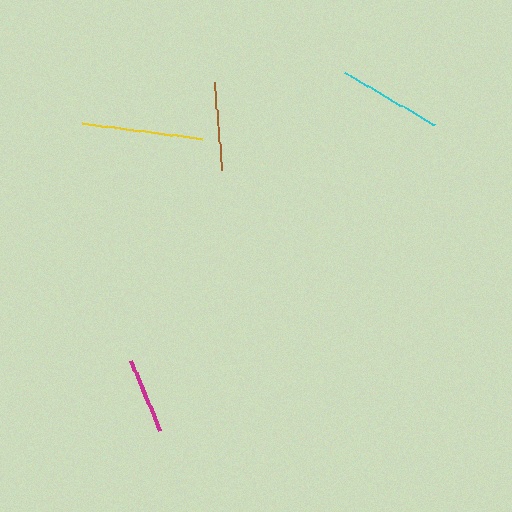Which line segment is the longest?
The yellow line is the longest at approximately 121 pixels.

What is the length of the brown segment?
The brown segment is approximately 88 pixels long.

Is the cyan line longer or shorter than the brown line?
The cyan line is longer than the brown line.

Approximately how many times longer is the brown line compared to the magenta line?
The brown line is approximately 1.1 times the length of the magenta line.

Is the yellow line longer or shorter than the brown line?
The yellow line is longer than the brown line.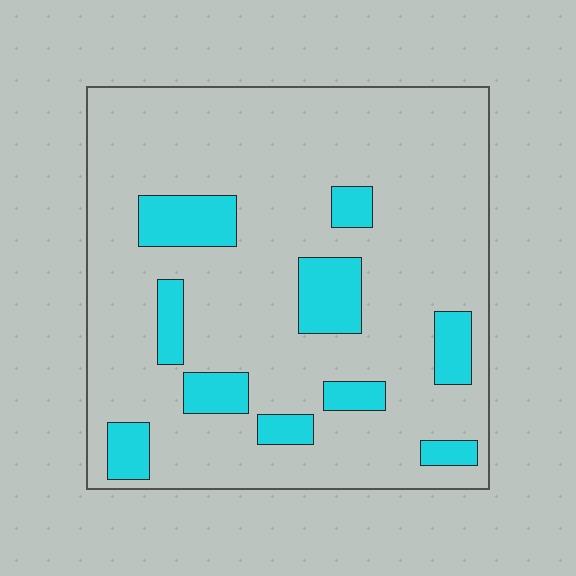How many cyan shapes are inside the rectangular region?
10.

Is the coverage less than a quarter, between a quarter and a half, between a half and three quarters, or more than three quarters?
Less than a quarter.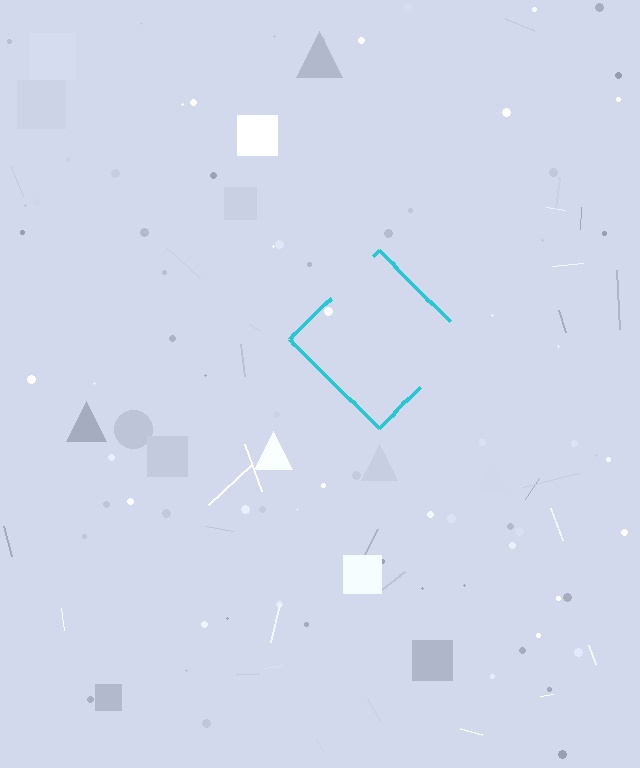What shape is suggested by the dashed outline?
The dashed outline suggests a diamond.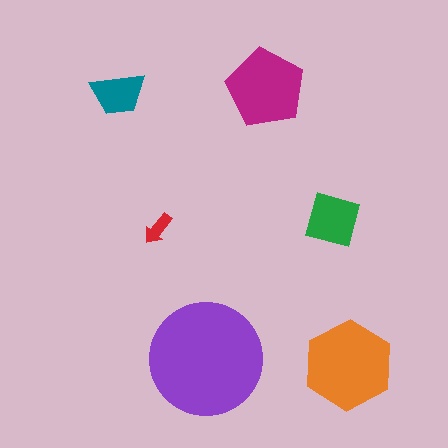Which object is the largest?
The purple circle.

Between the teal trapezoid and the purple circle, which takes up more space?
The purple circle.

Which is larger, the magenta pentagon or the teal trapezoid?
The magenta pentagon.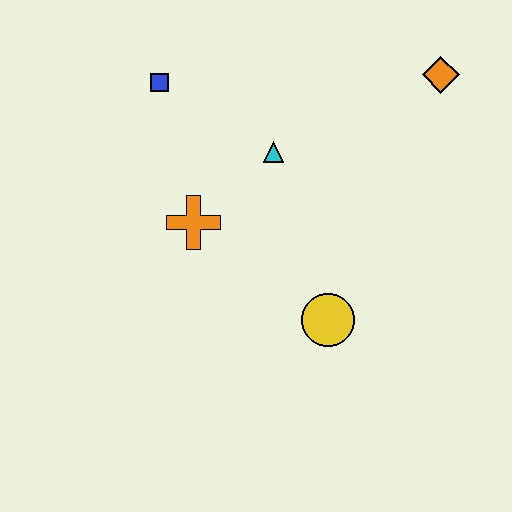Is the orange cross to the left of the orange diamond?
Yes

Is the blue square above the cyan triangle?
Yes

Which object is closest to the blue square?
The cyan triangle is closest to the blue square.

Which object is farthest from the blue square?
The yellow circle is farthest from the blue square.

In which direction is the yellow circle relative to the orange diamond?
The yellow circle is below the orange diamond.